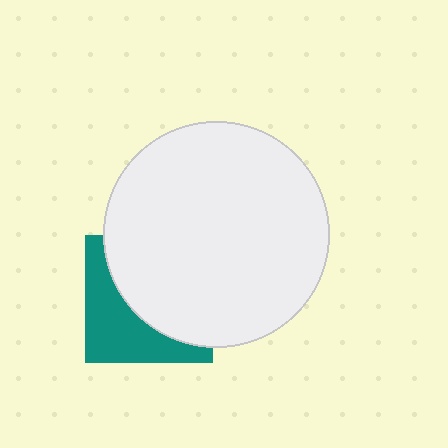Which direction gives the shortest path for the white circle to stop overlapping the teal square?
Moving toward the upper-right gives the shortest separation.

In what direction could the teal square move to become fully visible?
The teal square could move toward the lower-left. That would shift it out from behind the white circle entirely.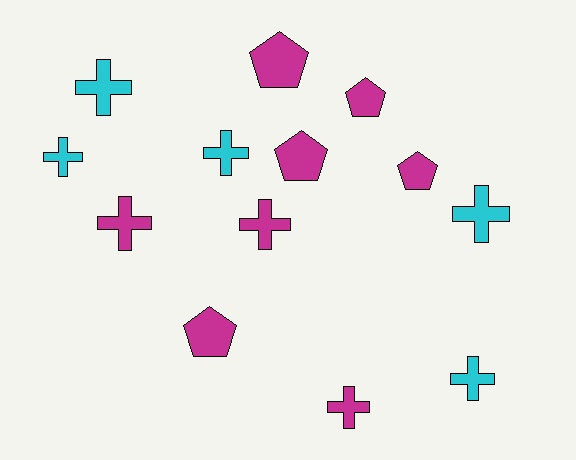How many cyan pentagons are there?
There are no cyan pentagons.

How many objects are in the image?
There are 13 objects.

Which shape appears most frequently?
Cross, with 8 objects.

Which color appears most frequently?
Magenta, with 8 objects.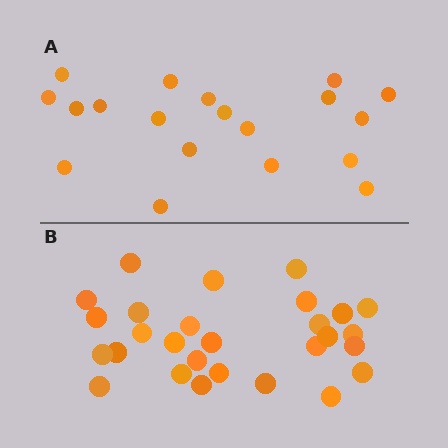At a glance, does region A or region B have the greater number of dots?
Region B (the bottom region) has more dots.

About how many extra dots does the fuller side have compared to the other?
Region B has roughly 8 or so more dots than region A.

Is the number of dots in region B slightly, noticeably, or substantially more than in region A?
Region B has substantially more. The ratio is roughly 1.5 to 1.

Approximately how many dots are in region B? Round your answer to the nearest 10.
About 30 dots. (The exact count is 28, which rounds to 30.)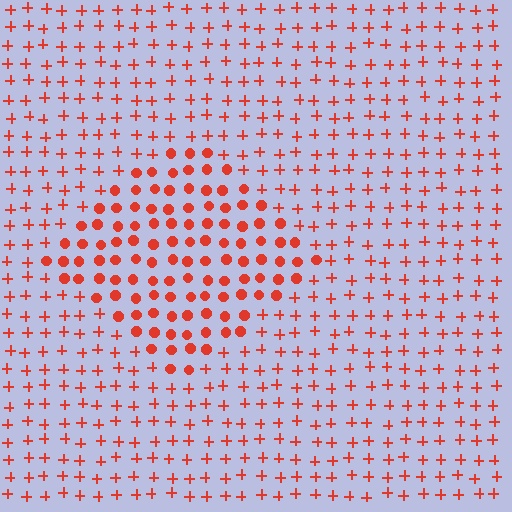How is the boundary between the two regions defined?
The boundary is defined by a change in element shape: circles inside vs. plus signs outside. All elements share the same color and spacing.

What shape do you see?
I see a diamond.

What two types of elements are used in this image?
The image uses circles inside the diamond region and plus signs outside it.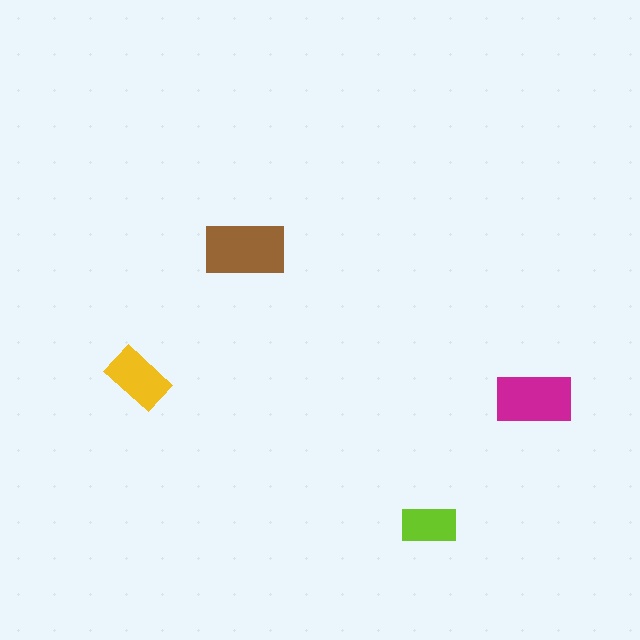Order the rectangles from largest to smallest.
the brown one, the magenta one, the yellow one, the lime one.